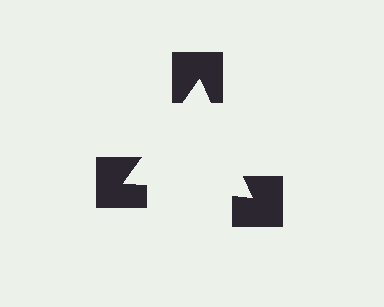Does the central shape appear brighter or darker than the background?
It typically appears slightly brighter than the background, even though no actual brightness change is drawn.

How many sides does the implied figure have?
3 sides.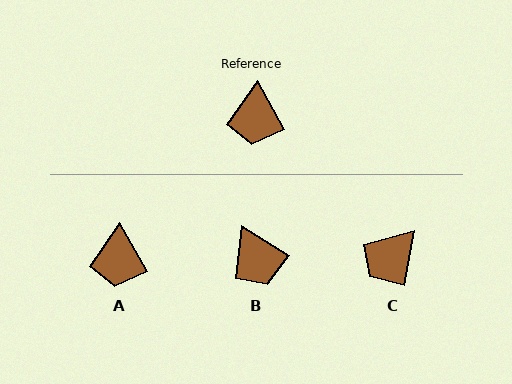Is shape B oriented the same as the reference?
No, it is off by about 28 degrees.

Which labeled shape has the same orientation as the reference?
A.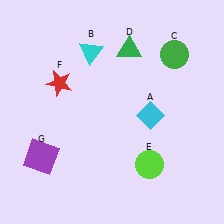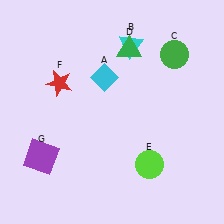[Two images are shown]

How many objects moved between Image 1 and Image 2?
2 objects moved between the two images.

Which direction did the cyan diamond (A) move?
The cyan diamond (A) moved left.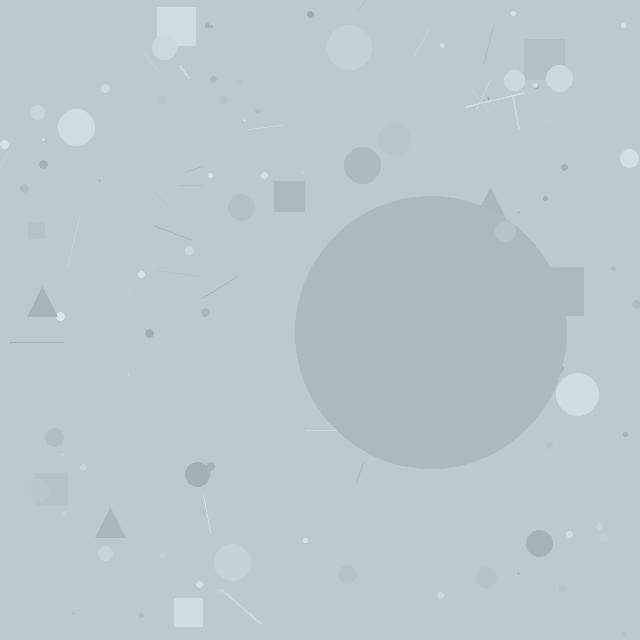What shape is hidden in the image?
A circle is hidden in the image.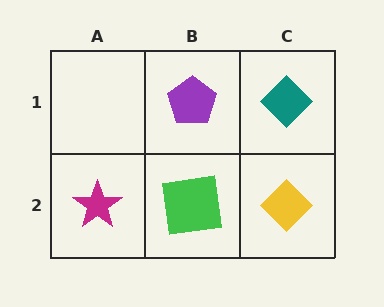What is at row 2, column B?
A green square.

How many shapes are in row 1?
2 shapes.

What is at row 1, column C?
A teal diamond.